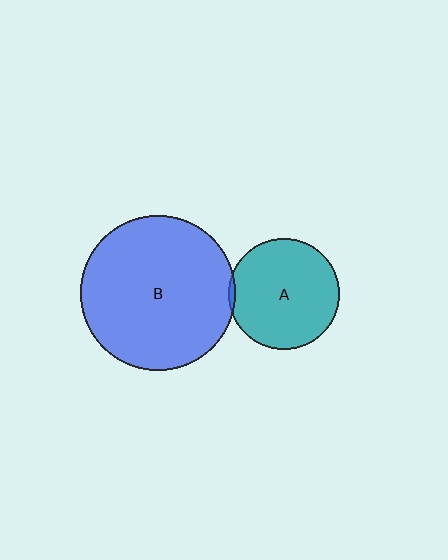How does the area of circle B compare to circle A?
Approximately 2.0 times.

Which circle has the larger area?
Circle B (blue).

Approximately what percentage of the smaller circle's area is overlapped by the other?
Approximately 5%.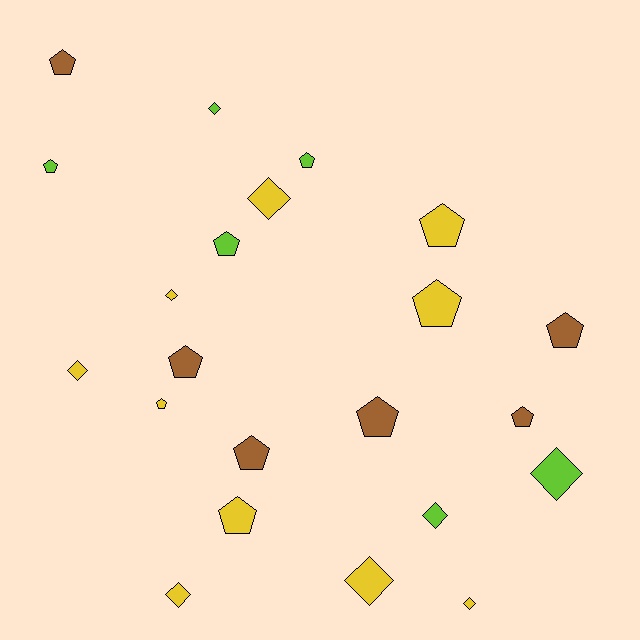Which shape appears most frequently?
Pentagon, with 13 objects.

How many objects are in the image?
There are 22 objects.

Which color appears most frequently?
Yellow, with 10 objects.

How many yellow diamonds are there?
There are 6 yellow diamonds.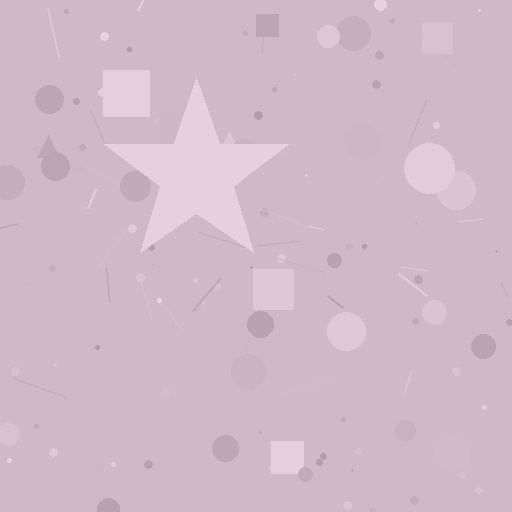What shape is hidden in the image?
A star is hidden in the image.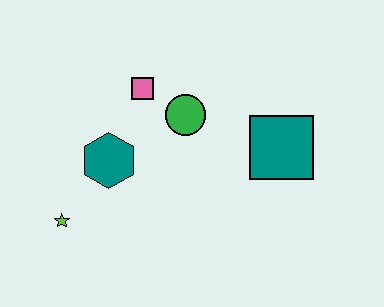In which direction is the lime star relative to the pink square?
The lime star is below the pink square.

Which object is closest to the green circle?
The pink square is closest to the green circle.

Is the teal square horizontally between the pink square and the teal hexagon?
No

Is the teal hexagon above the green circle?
No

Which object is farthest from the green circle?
The lime star is farthest from the green circle.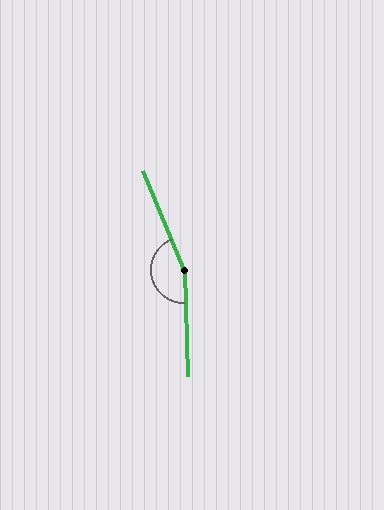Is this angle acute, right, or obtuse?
It is obtuse.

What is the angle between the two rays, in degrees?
Approximately 159 degrees.